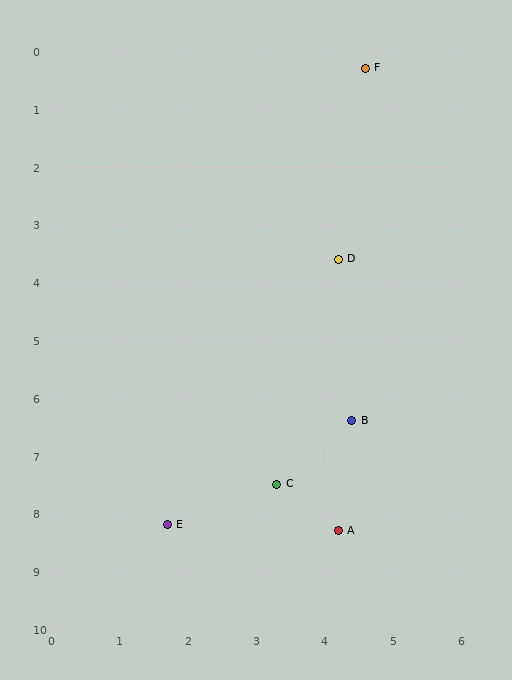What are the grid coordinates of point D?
Point D is at approximately (4.2, 3.6).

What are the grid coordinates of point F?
Point F is at approximately (4.6, 0.3).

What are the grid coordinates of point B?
Point B is at approximately (4.4, 6.4).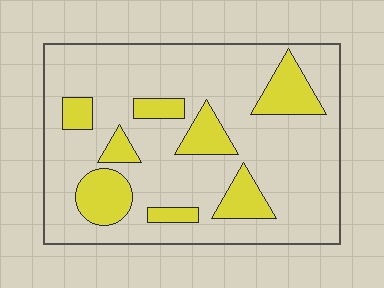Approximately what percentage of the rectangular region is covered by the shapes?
Approximately 20%.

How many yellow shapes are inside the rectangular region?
8.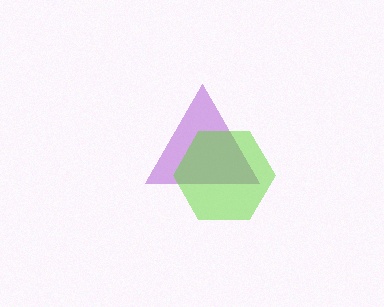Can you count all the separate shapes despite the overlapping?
Yes, there are 2 separate shapes.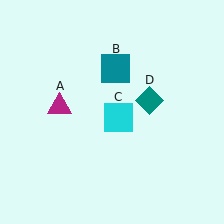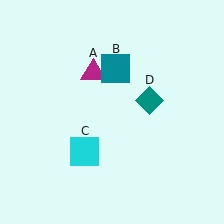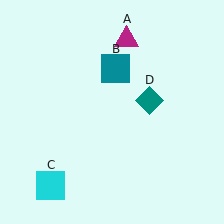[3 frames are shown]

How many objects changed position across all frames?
2 objects changed position: magenta triangle (object A), cyan square (object C).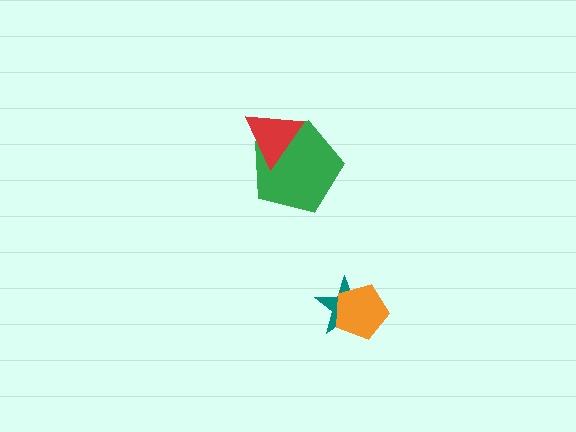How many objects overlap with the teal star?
1 object overlaps with the teal star.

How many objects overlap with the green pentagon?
1 object overlaps with the green pentagon.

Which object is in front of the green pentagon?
The red triangle is in front of the green pentagon.